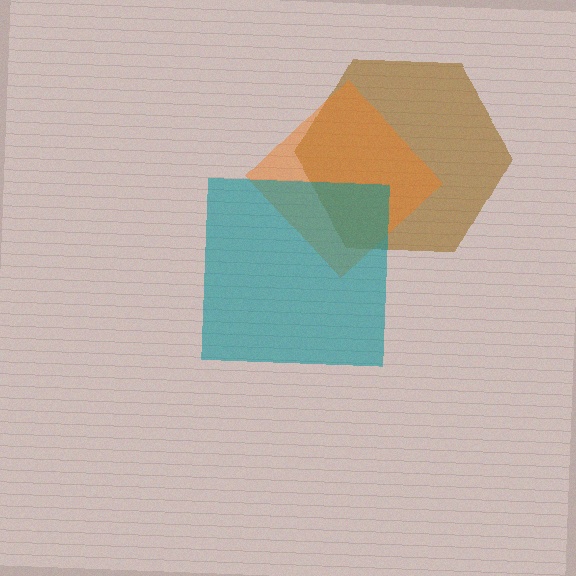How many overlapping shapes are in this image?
There are 3 overlapping shapes in the image.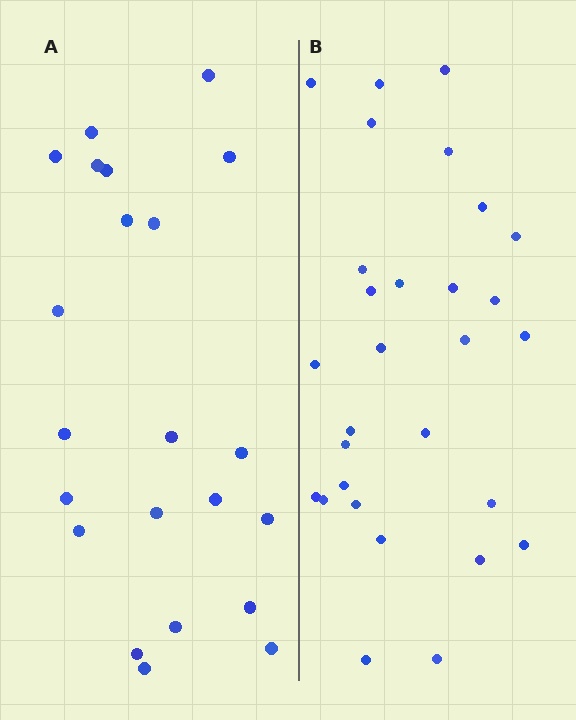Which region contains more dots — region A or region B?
Region B (the right region) has more dots.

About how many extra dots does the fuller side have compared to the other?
Region B has roughly 8 or so more dots than region A.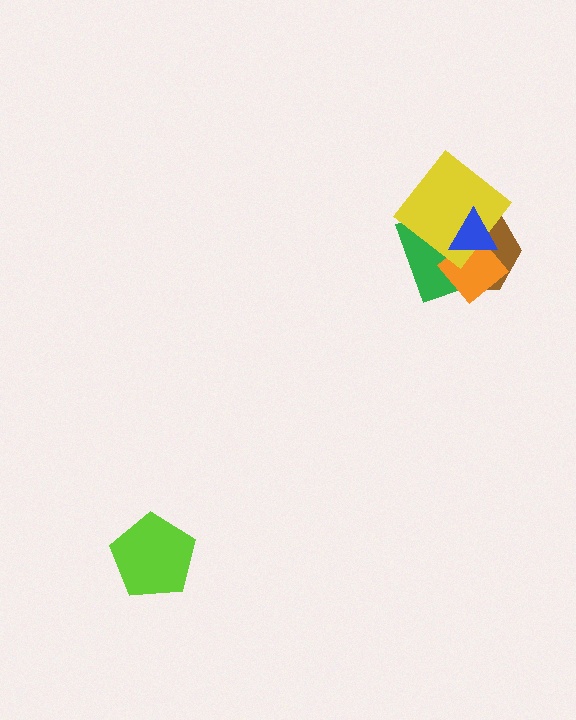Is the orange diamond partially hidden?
Yes, it is partially covered by another shape.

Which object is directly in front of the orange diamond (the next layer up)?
The yellow diamond is directly in front of the orange diamond.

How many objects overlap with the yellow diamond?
4 objects overlap with the yellow diamond.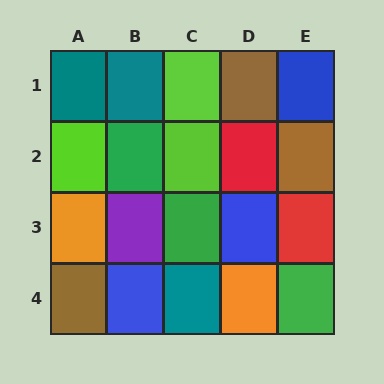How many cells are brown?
3 cells are brown.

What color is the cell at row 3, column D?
Blue.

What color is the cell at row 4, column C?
Teal.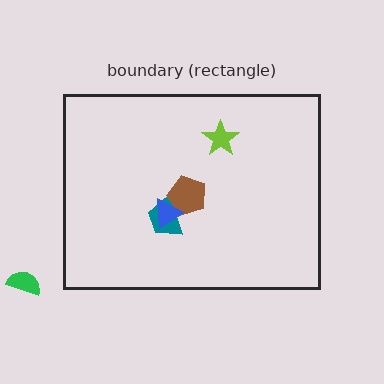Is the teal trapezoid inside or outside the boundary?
Inside.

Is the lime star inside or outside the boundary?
Inside.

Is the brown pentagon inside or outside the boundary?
Inside.